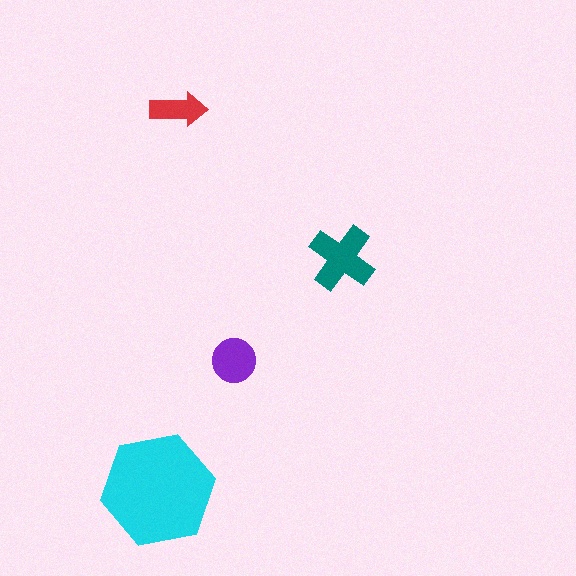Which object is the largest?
The cyan hexagon.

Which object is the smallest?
The red arrow.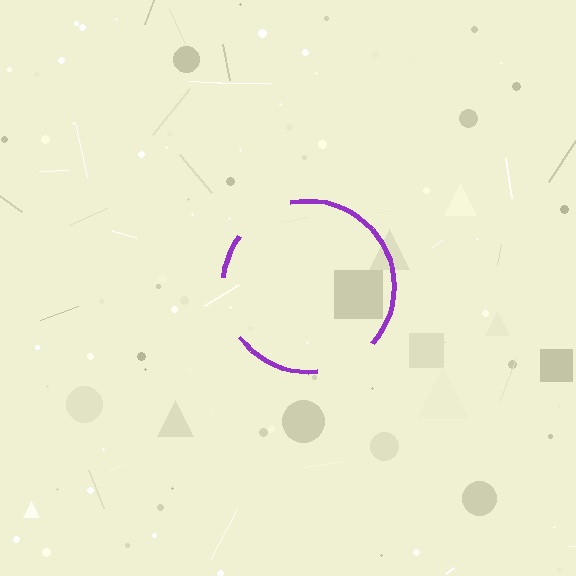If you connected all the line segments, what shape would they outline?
They would outline a circle.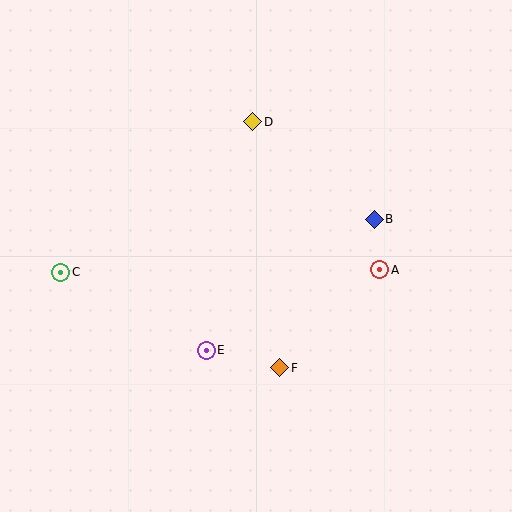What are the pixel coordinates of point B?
Point B is at (374, 220).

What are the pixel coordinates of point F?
Point F is at (280, 368).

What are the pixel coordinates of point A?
Point A is at (380, 270).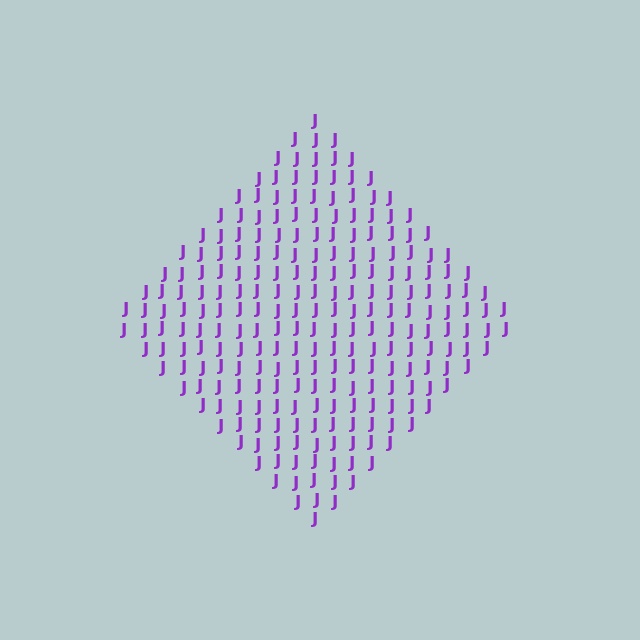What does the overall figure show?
The overall figure shows a diamond.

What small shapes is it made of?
It is made of small letter J's.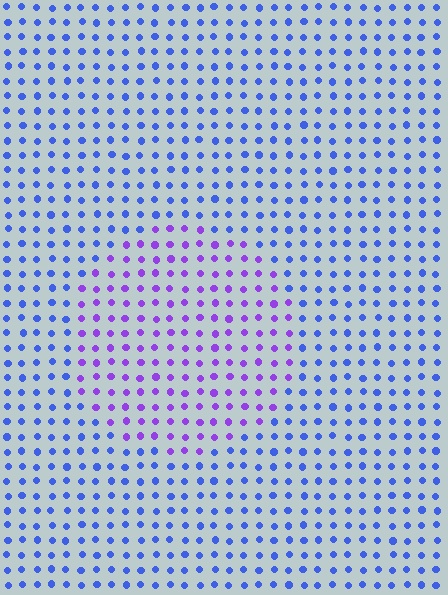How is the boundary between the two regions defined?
The boundary is defined purely by a slight shift in hue (about 42 degrees). Spacing, size, and orientation are identical on both sides.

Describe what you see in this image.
The image is filled with small blue elements in a uniform arrangement. A circle-shaped region is visible where the elements are tinted to a slightly different hue, forming a subtle color boundary.